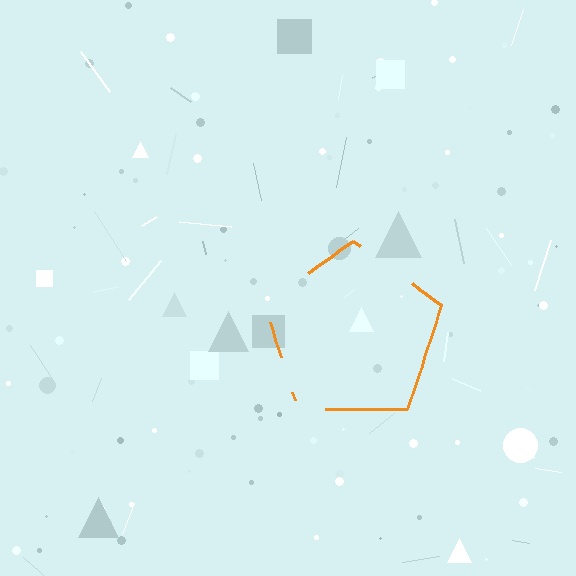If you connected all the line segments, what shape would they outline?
They would outline a pentagon.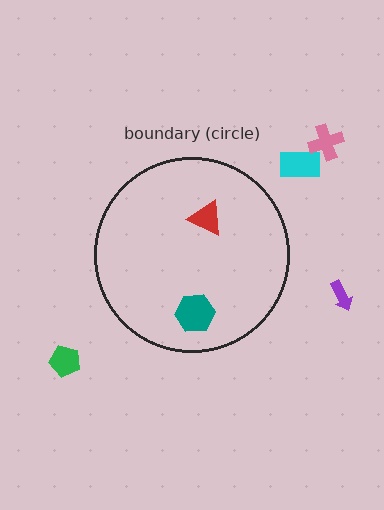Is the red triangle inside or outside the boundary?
Inside.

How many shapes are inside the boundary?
2 inside, 4 outside.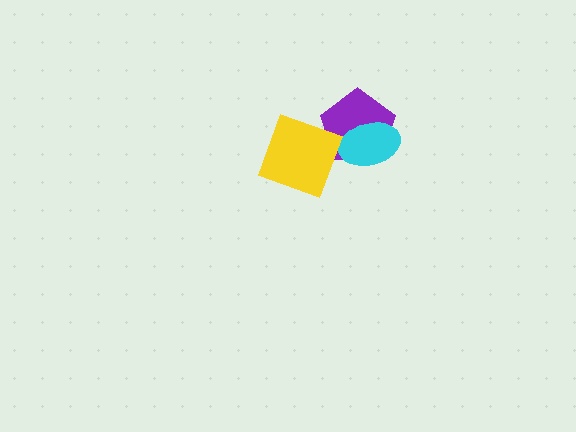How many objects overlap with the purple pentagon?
2 objects overlap with the purple pentagon.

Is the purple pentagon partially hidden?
Yes, it is partially covered by another shape.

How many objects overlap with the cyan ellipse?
1 object overlaps with the cyan ellipse.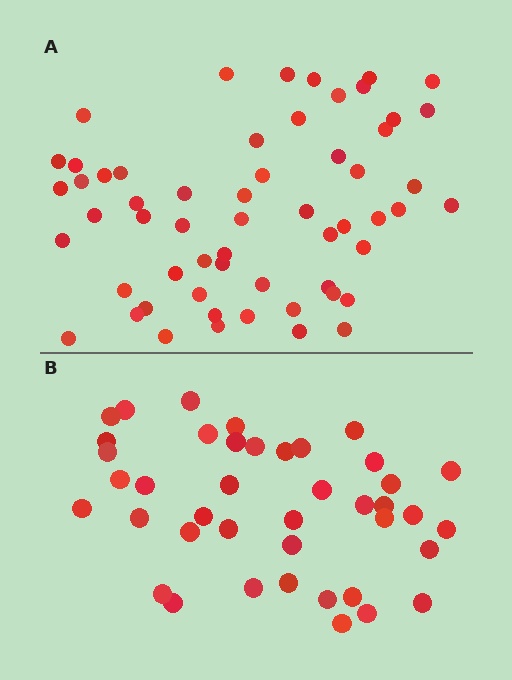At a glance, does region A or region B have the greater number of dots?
Region A (the top region) has more dots.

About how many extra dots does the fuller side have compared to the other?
Region A has approximately 15 more dots than region B.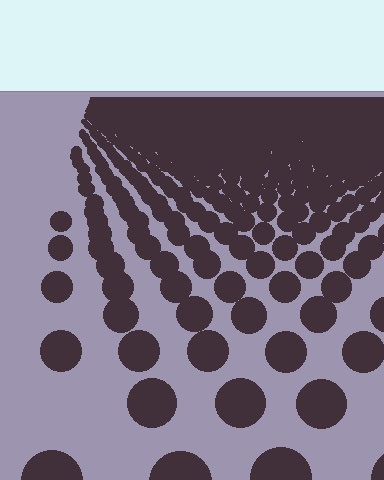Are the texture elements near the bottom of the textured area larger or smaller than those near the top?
Larger. Near the bottom, elements are closer to the viewer and appear at a bigger on-screen size.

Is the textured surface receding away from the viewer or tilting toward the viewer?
The surface is receding away from the viewer. Texture elements get smaller and denser toward the top.